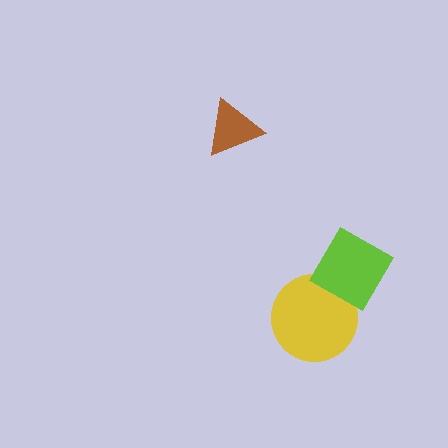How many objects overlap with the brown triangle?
0 objects overlap with the brown triangle.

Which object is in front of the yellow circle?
The lime diamond is in front of the yellow circle.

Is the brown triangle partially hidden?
No, no other shape covers it.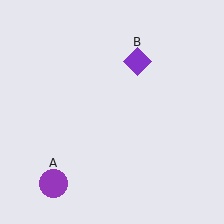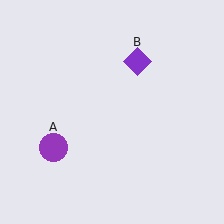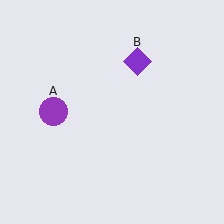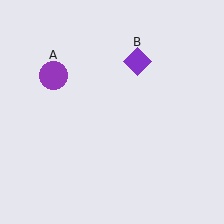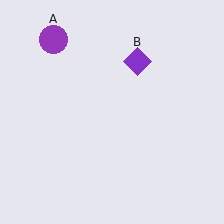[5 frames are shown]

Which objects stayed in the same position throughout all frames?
Purple diamond (object B) remained stationary.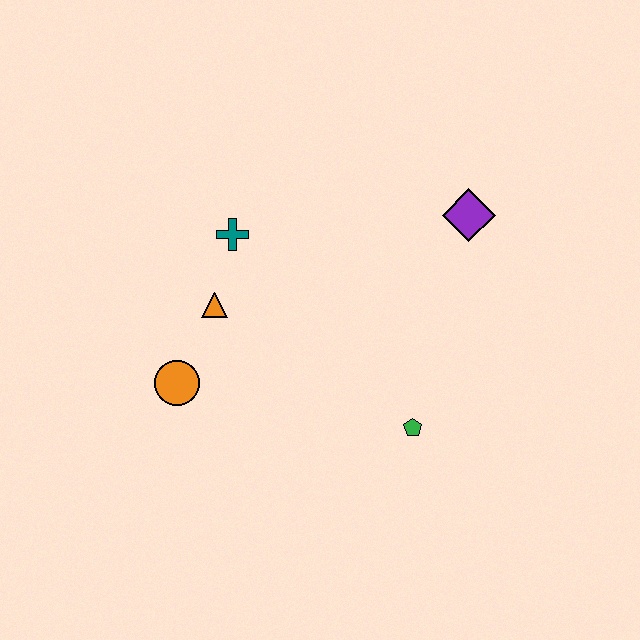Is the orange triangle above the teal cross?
No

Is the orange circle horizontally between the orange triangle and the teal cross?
No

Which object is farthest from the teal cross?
The green pentagon is farthest from the teal cross.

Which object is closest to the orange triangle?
The teal cross is closest to the orange triangle.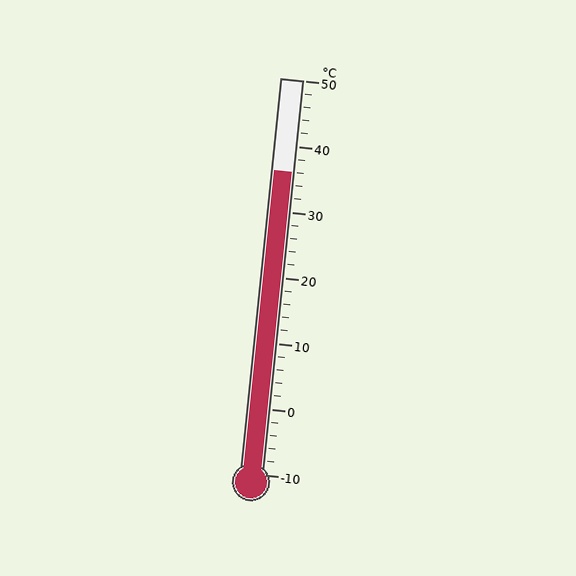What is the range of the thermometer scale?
The thermometer scale ranges from -10°C to 50°C.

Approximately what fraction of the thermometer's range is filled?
The thermometer is filled to approximately 75% of its range.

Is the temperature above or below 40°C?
The temperature is below 40°C.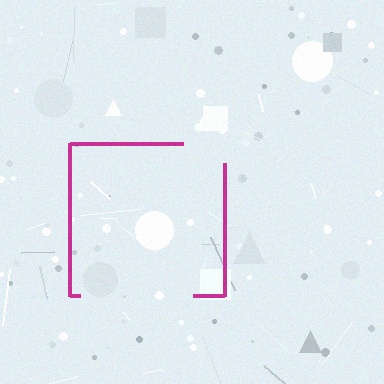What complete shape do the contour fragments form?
The contour fragments form a square.